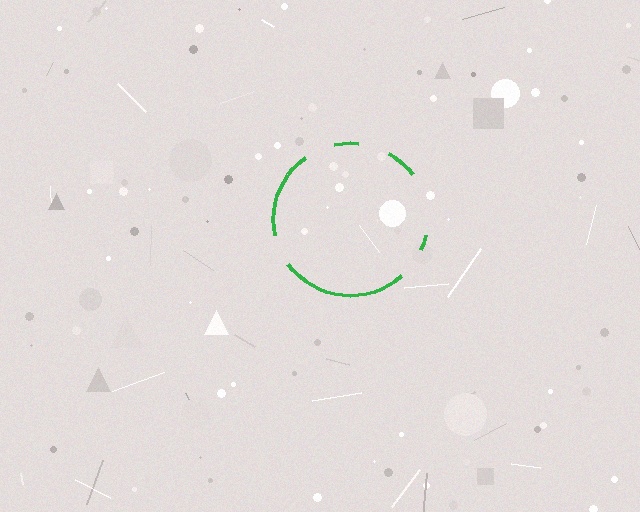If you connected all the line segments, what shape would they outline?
They would outline a circle.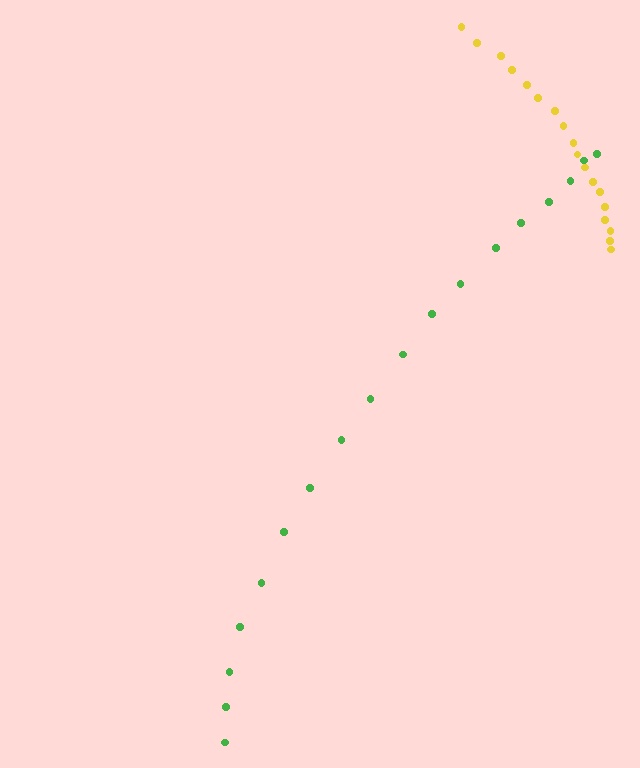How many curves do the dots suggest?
There are 2 distinct paths.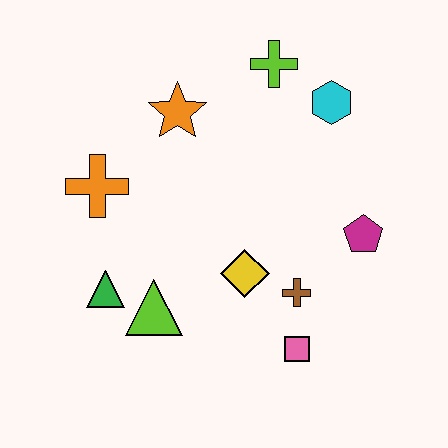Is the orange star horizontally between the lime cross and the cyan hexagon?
No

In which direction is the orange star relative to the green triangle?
The orange star is above the green triangle.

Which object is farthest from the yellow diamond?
The lime cross is farthest from the yellow diamond.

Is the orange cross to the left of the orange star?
Yes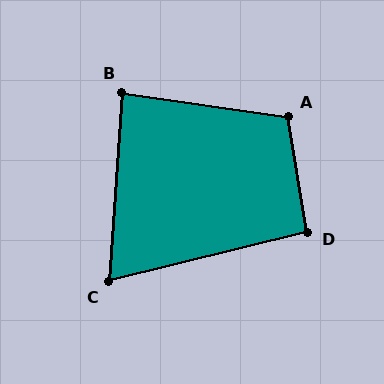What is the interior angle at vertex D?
Approximately 94 degrees (approximately right).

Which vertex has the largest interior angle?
A, at approximately 108 degrees.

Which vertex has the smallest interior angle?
C, at approximately 72 degrees.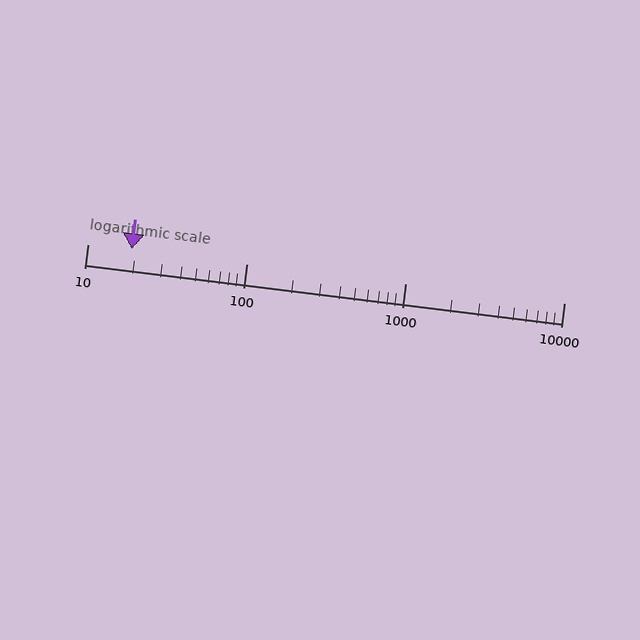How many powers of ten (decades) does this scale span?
The scale spans 3 decades, from 10 to 10000.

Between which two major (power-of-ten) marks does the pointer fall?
The pointer is between 10 and 100.